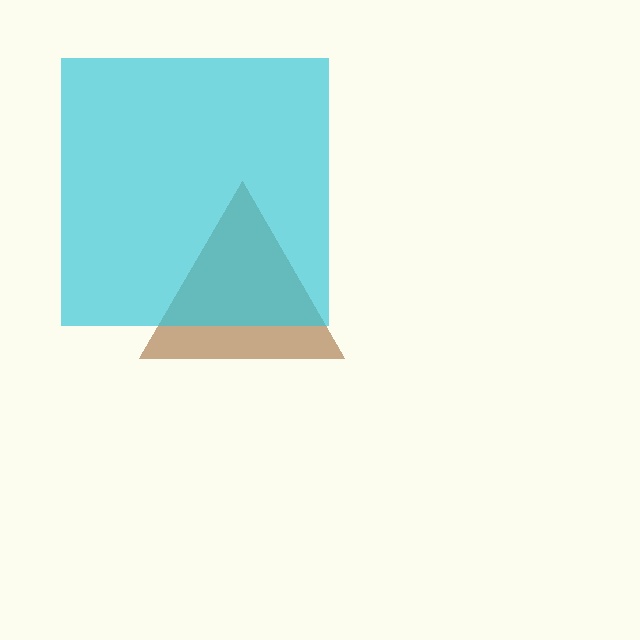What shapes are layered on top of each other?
The layered shapes are: a brown triangle, a cyan square.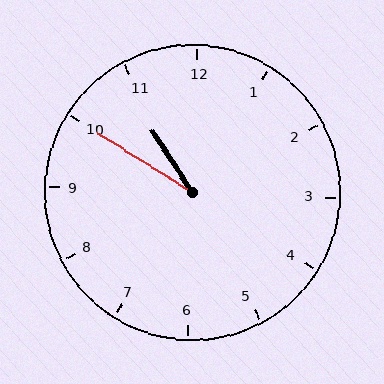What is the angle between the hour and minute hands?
Approximately 25 degrees.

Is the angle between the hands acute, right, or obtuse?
It is acute.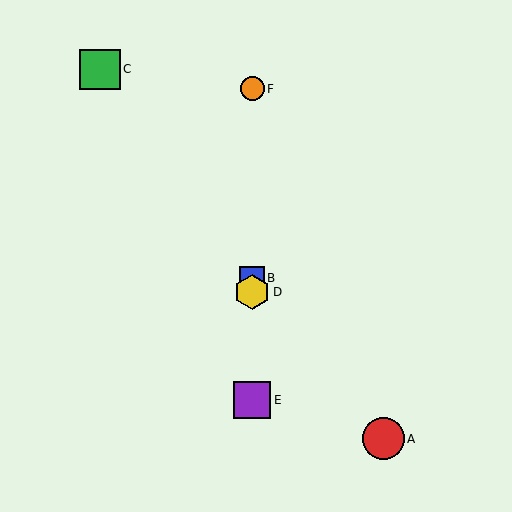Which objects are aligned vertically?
Objects B, D, E, F are aligned vertically.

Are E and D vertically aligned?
Yes, both are at x≈252.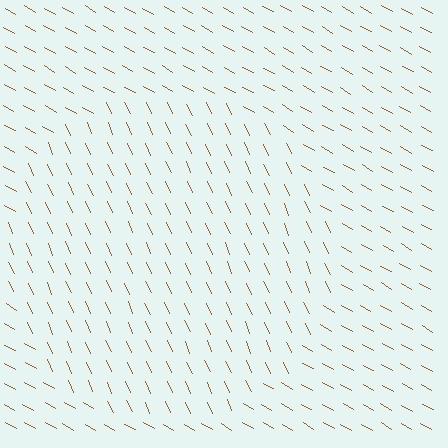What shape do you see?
I see a circle.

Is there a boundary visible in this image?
Yes, there is a texture boundary formed by a change in line orientation.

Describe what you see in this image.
The image is filled with small brown line segments. A circle region in the image has lines oriented differently from the surrounding lines, creating a visible texture boundary.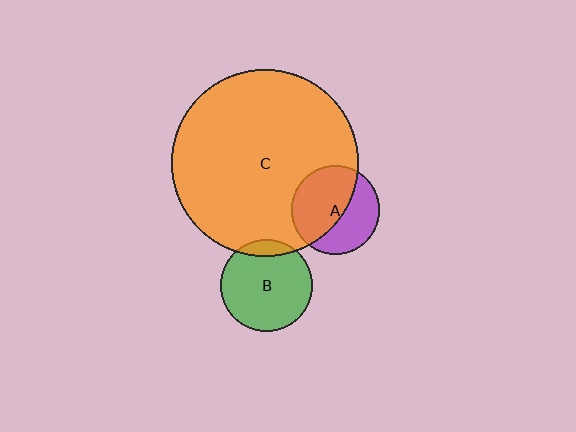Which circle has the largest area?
Circle C (orange).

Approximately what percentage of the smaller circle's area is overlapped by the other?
Approximately 10%.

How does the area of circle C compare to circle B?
Approximately 4.1 times.